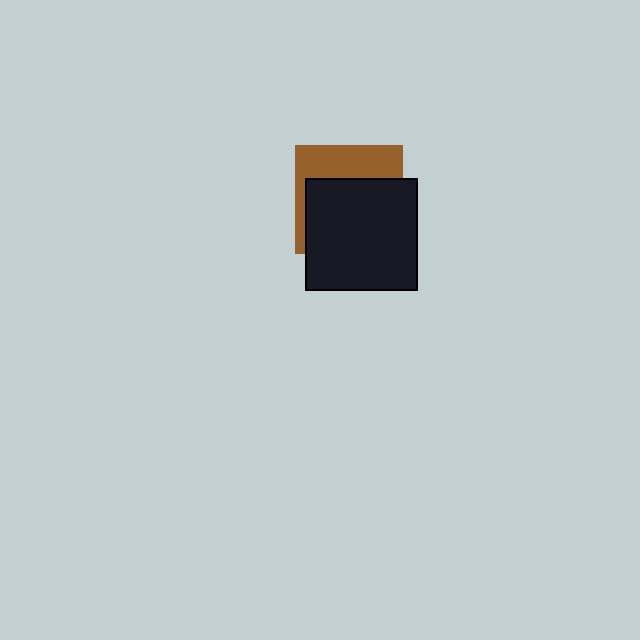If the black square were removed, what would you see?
You would see the complete brown square.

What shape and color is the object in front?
The object in front is a black square.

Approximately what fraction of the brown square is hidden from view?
Roughly 64% of the brown square is hidden behind the black square.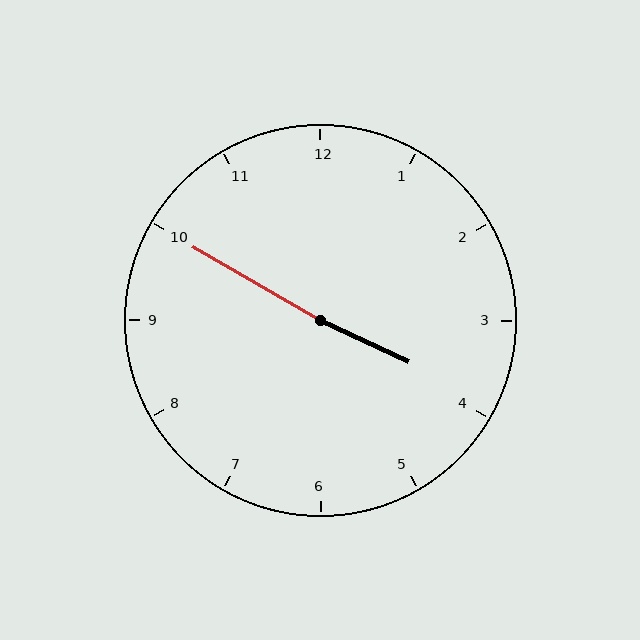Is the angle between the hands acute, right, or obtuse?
It is obtuse.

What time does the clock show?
3:50.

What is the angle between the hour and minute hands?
Approximately 175 degrees.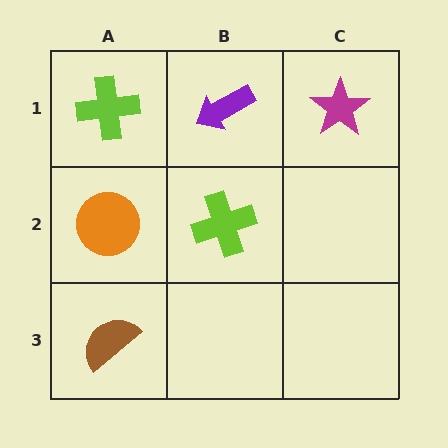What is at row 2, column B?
A lime cross.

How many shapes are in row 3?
1 shape.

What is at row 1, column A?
A lime cross.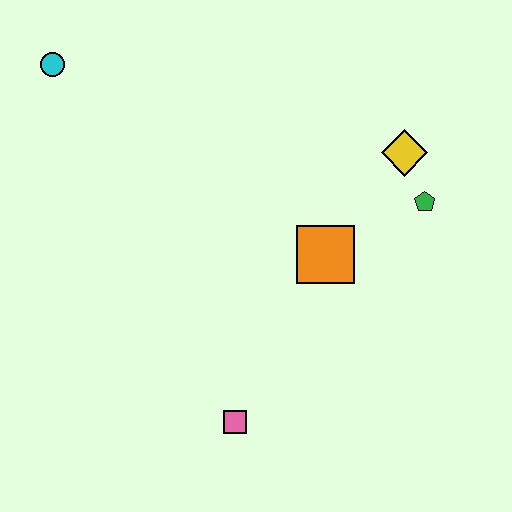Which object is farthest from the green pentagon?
The cyan circle is farthest from the green pentagon.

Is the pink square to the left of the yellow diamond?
Yes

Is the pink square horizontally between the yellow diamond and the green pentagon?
No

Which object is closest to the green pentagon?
The yellow diamond is closest to the green pentagon.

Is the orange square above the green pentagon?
No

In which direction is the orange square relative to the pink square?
The orange square is above the pink square.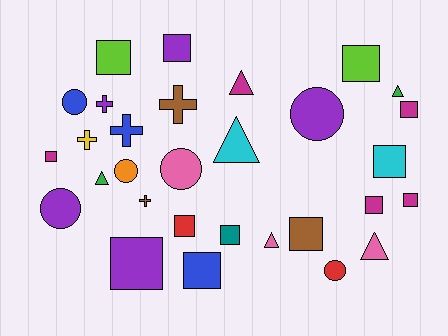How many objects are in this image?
There are 30 objects.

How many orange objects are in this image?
There is 1 orange object.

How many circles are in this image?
There are 6 circles.